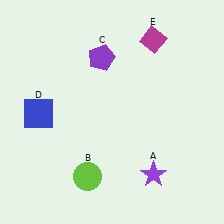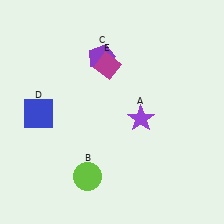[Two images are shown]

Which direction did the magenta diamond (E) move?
The magenta diamond (E) moved left.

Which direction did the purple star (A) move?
The purple star (A) moved up.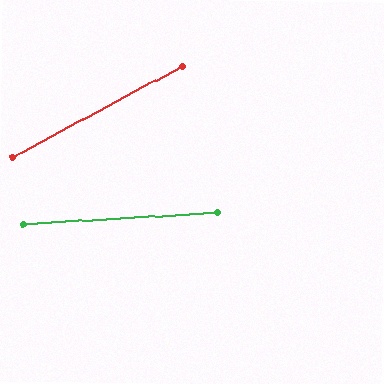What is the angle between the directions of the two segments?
Approximately 25 degrees.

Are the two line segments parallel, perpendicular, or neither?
Neither parallel nor perpendicular — they differ by about 25°.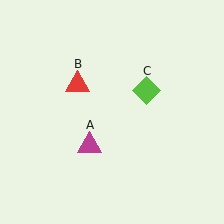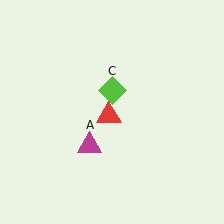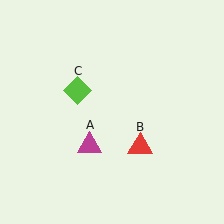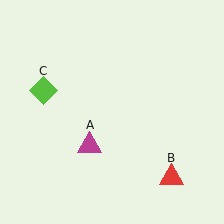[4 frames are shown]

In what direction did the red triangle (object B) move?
The red triangle (object B) moved down and to the right.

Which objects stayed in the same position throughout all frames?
Magenta triangle (object A) remained stationary.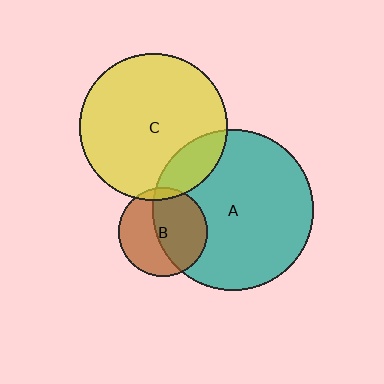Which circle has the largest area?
Circle A (teal).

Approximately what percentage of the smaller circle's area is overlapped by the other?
Approximately 55%.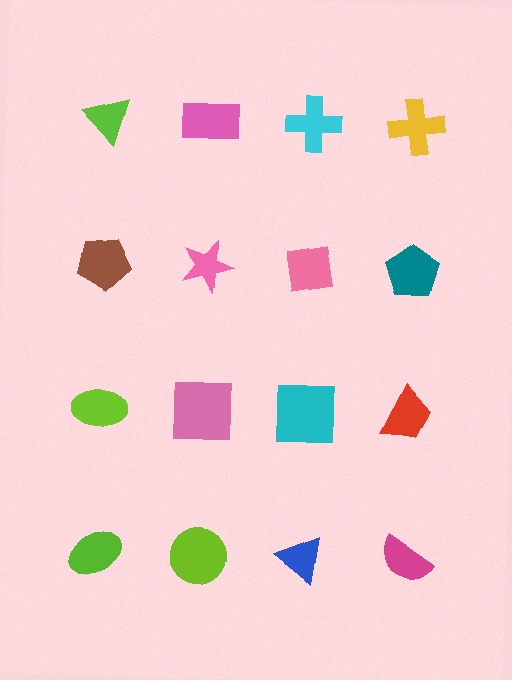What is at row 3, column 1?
A lime ellipse.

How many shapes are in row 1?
4 shapes.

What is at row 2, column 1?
A brown pentagon.